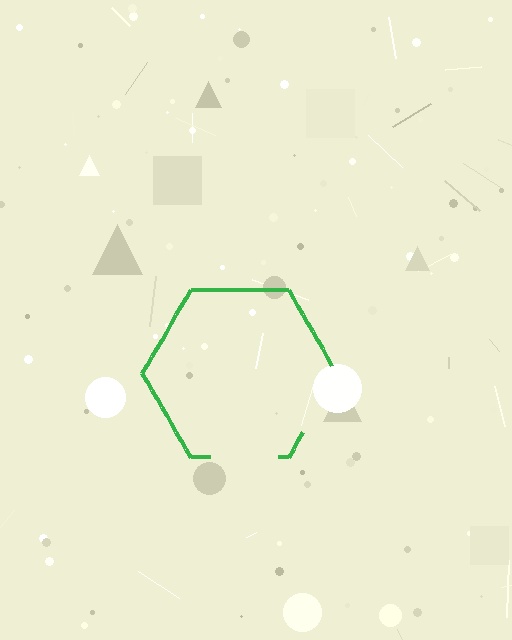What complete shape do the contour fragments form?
The contour fragments form a hexagon.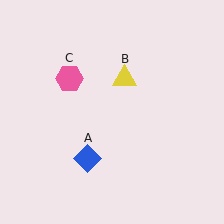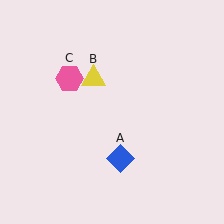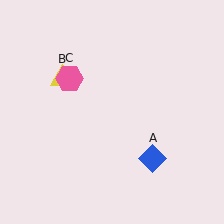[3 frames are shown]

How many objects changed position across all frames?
2 objects changed position: blue diamond (object A), yellow triangle (object B).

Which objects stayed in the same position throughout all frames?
Pink hexagon (object C) remained stationary.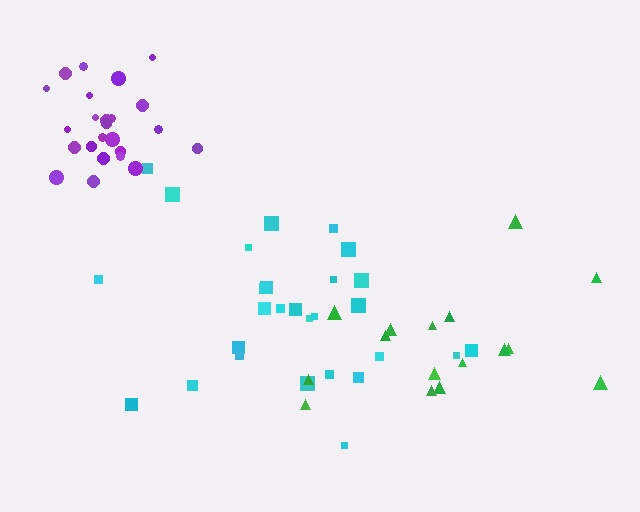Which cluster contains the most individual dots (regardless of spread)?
Cyan (28).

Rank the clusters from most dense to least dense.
purple, cyan, green.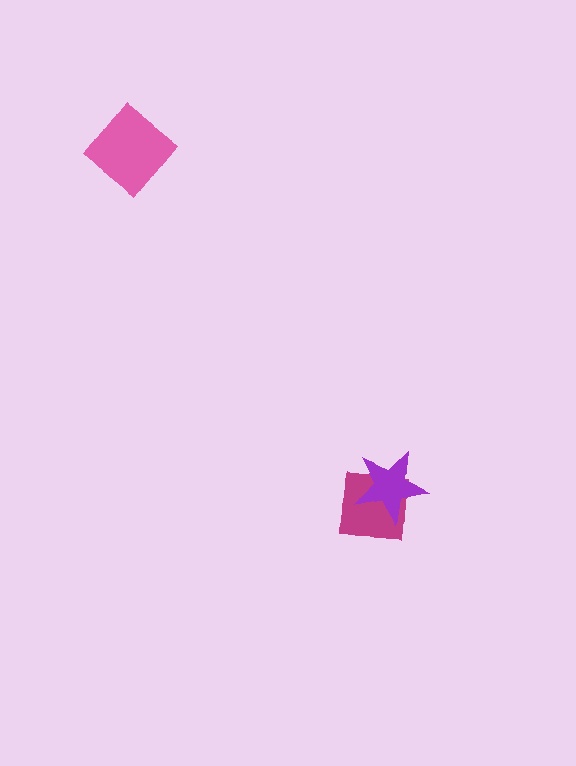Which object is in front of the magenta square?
The purple star is in front of the magenta square.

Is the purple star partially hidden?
No, no other shape covers it.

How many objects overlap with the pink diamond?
0 objects overlap with the pink diamond.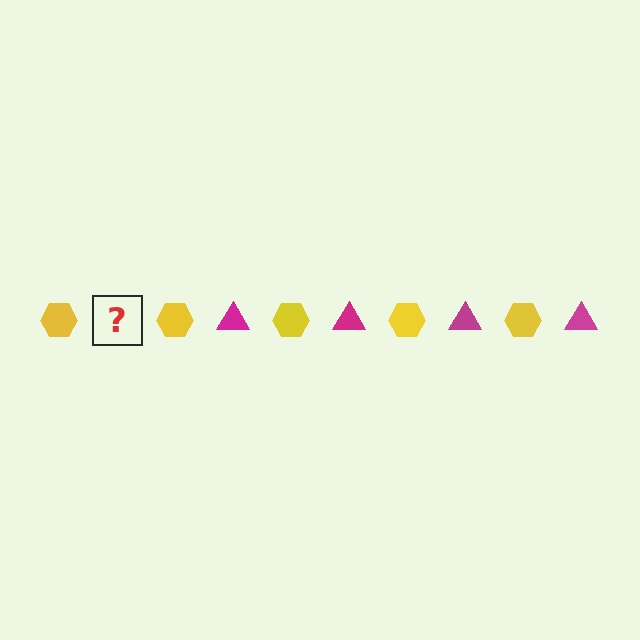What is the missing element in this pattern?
The missing element is a magenta triangle.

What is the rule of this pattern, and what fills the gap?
The rule is that the pattern alternates between yellow hexagon and magenta triangle. The gap should be filled with a magenta triangle.